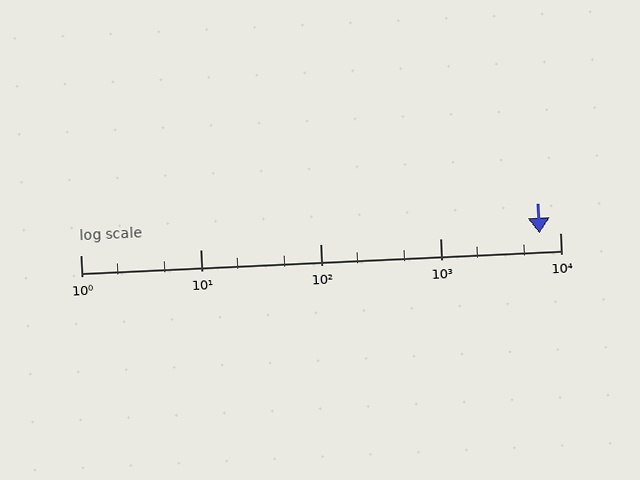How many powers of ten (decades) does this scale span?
The scale spans 4 decades, from 1 to 10000.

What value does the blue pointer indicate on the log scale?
The pointer indicates approximately 6800.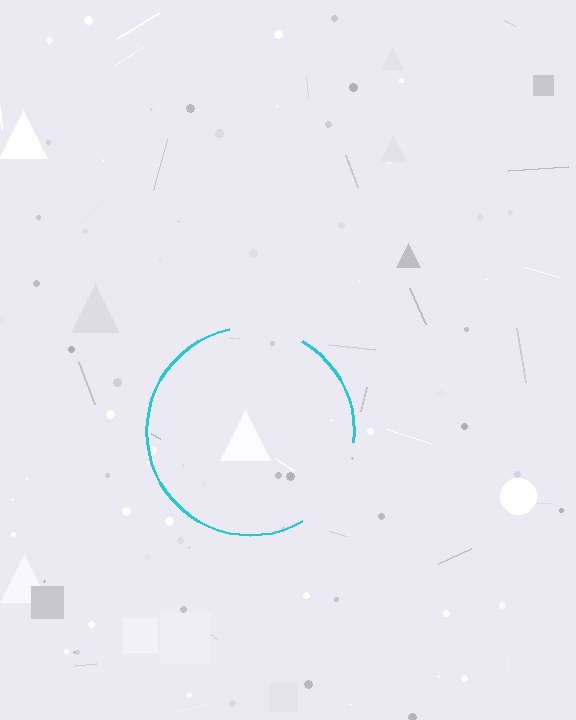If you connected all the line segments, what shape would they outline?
They would outline a circle.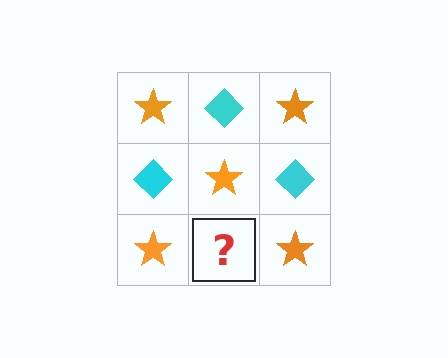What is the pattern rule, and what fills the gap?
The rule is that it alternates orange star and cyan diamond in a checkerboard pattern. The gap should be filled with a cyan diamond.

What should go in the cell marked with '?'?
The missing cell should contain a cyan diamond.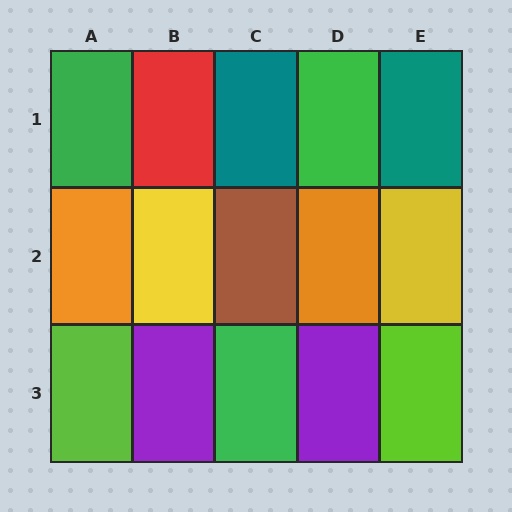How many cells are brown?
1 cell is brown.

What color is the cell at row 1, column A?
Green.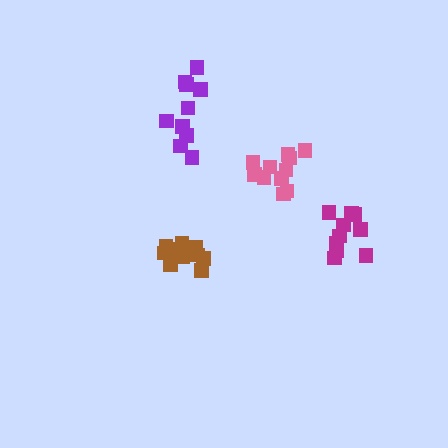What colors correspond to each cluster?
The clusters are colored: pink, purple, magenta, brown.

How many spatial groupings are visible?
There are 4 spatial groupings.